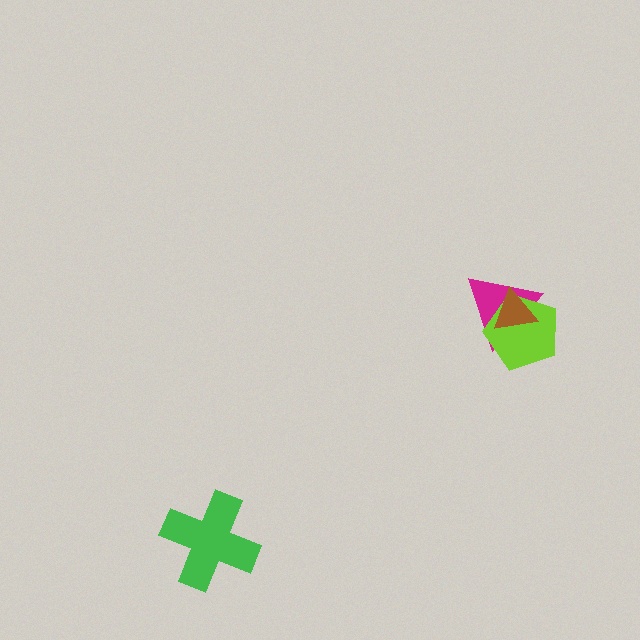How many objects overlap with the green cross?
0 objects overlap with the green cross.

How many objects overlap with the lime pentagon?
2 objects overlap with the lime pentagon.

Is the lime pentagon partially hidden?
Yes, it is partially covered by another shape.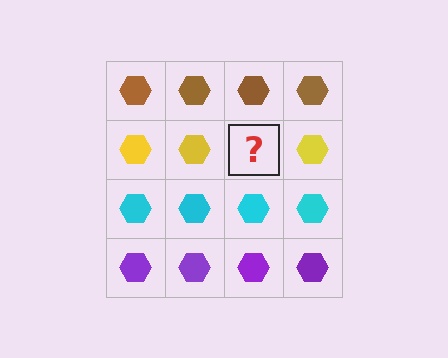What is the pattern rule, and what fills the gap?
The rule is that each row has a consistent color. The gap should be filled with a yellow hexagon.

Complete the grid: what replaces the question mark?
The question mark should be replaced with a yellow hexagon.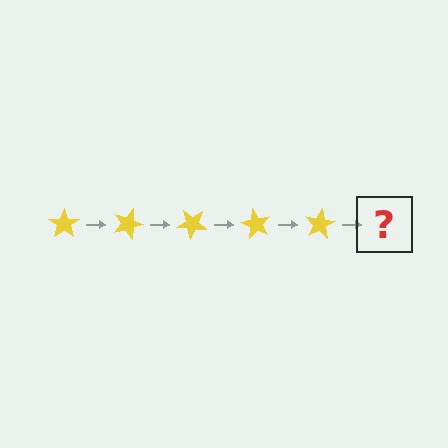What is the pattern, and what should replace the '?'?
The pattern is that the star rotates 20 degrees each step. The '?' should be a yellow star rotated 100 degrees.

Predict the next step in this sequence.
The next step is a yellow star rotated 100 degrees.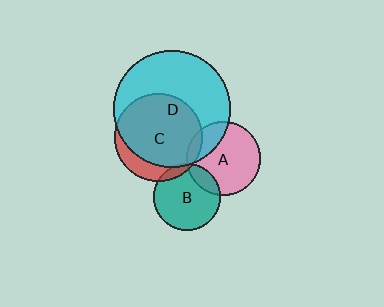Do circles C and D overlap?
Yes.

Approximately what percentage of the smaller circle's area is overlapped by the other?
Approximately 80%.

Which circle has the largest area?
Circle D (cyan).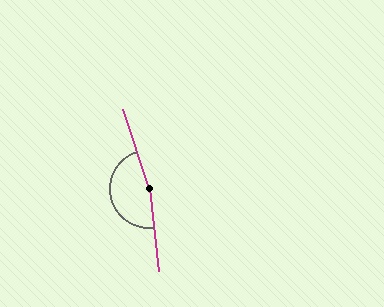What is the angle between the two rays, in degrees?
Approximately 168 degrees.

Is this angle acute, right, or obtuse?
It is obtuse.